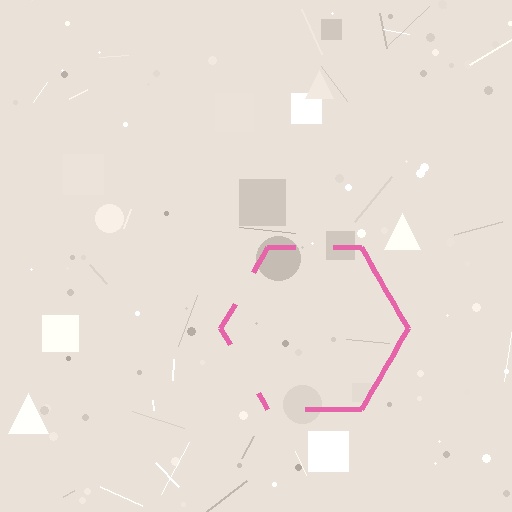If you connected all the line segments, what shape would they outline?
They would outline a hexagon.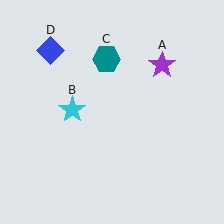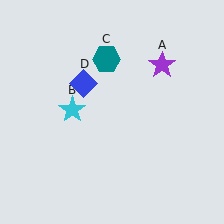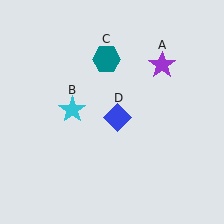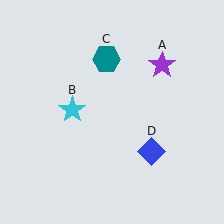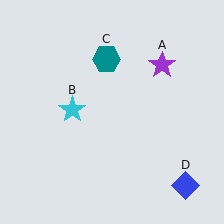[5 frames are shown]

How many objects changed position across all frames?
1 object changed position: blue diamond (object D).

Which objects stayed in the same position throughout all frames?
Purple star (object A) and cyan star (object B) and teal hexagon (object C) remained stationary.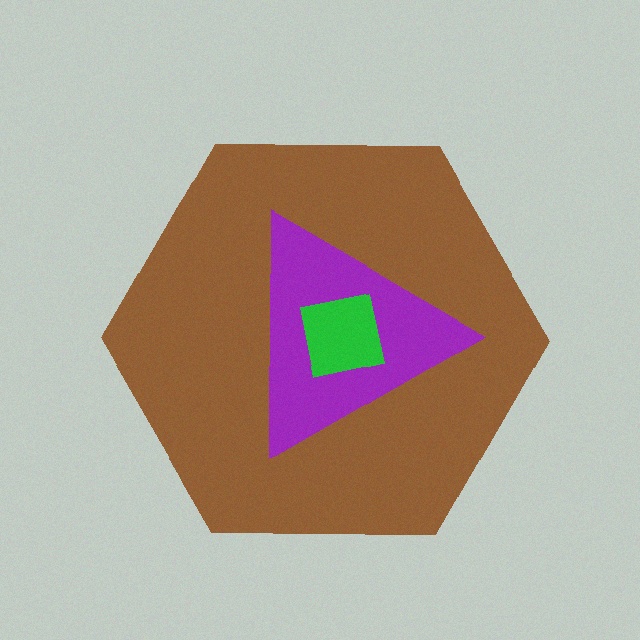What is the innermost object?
The green square.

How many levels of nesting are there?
3.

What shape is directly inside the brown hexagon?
The purple triangle.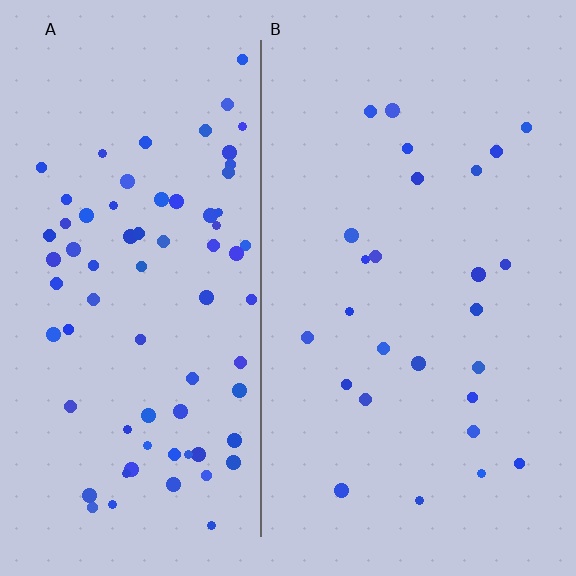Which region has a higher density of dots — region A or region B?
A (the left).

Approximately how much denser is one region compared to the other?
Approximately 2.9× — region A over region B.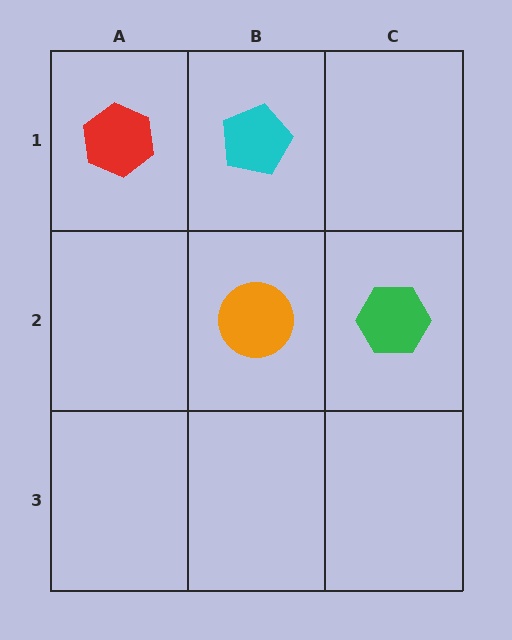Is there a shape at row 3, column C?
No, that cell is empty.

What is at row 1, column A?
A red hexagon.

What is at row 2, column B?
An orange circle.